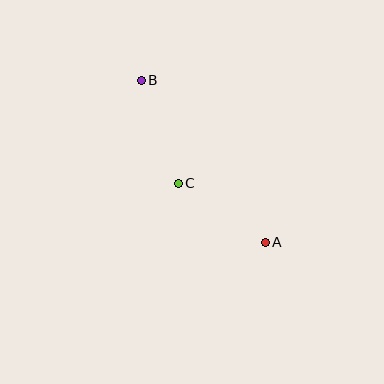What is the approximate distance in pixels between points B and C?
The distance between B and C is approximately 109 pixels.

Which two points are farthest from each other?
Points A and B are farthest from each other.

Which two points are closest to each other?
Points A and C are closest to each other.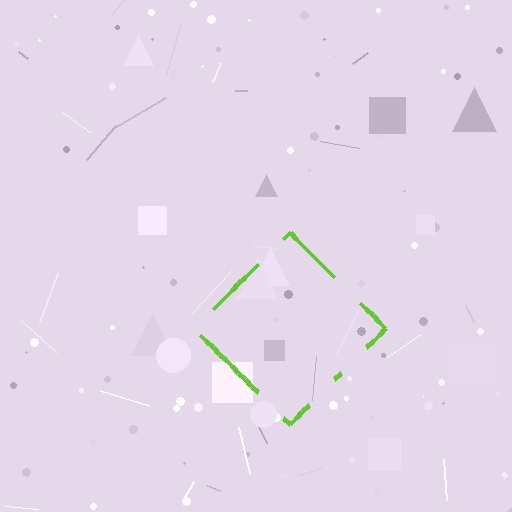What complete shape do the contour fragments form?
The contour fragments form a diamond.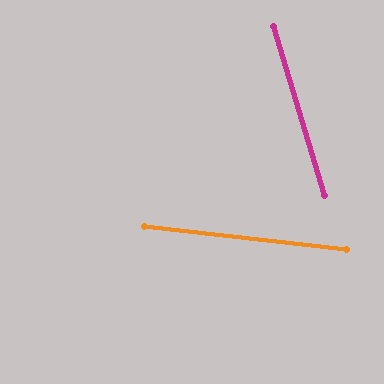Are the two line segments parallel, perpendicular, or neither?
Neither parallel nor perpendicular — they differ by about 67°.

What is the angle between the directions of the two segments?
Approximately 67 degrees.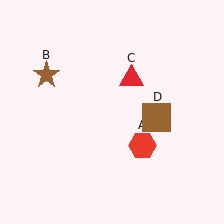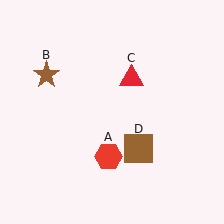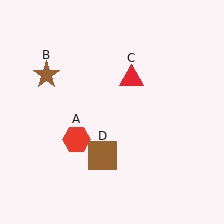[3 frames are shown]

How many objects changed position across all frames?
2 objects changed position: red hexagon (object A), brown square (object D).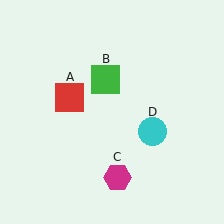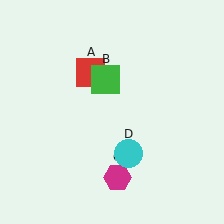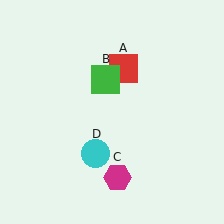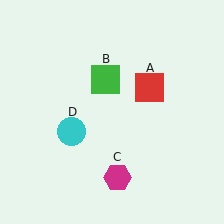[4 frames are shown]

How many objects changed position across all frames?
2 objects changed position: red square (object A), cyan circle (object D).